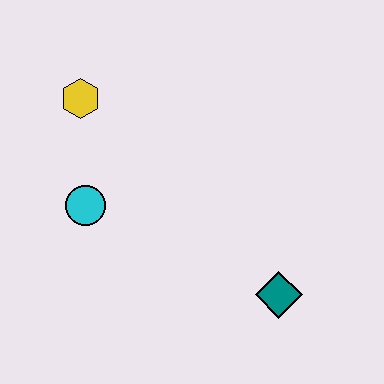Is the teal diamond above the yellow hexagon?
No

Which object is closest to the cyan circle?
The yellow hexagon is closest to the cyan circle.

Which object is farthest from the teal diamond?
The yellow hexagon is farthest from the teal diamond.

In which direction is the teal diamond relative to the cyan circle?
The teal diamond is to the right of the cyan circle.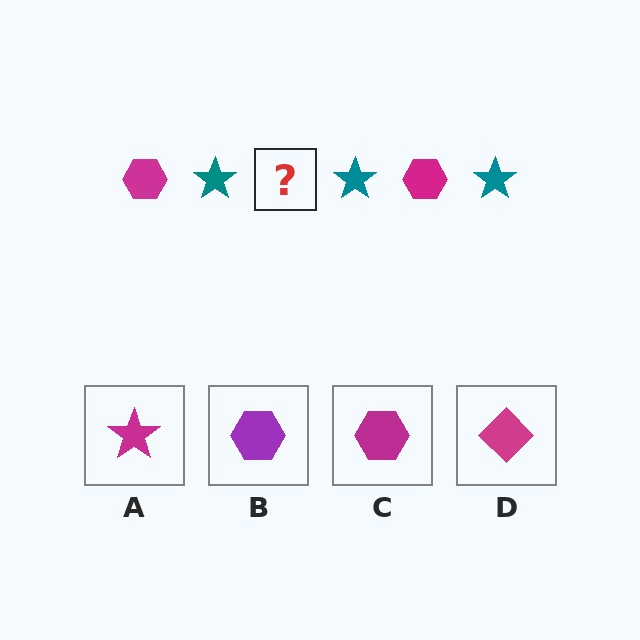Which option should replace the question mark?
Option C.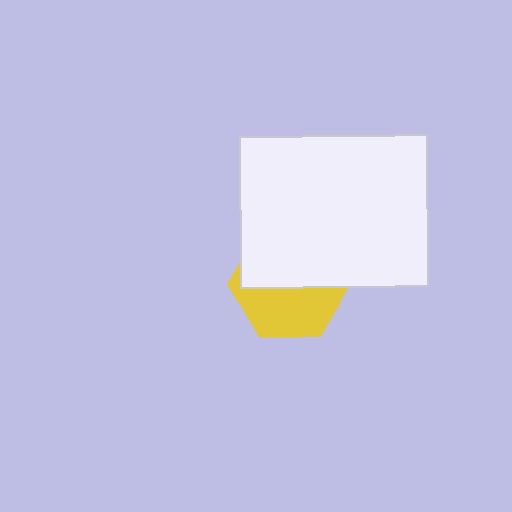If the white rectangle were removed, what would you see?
You would see the complete yellow hexagon.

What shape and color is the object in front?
The object in front is a white rectangle.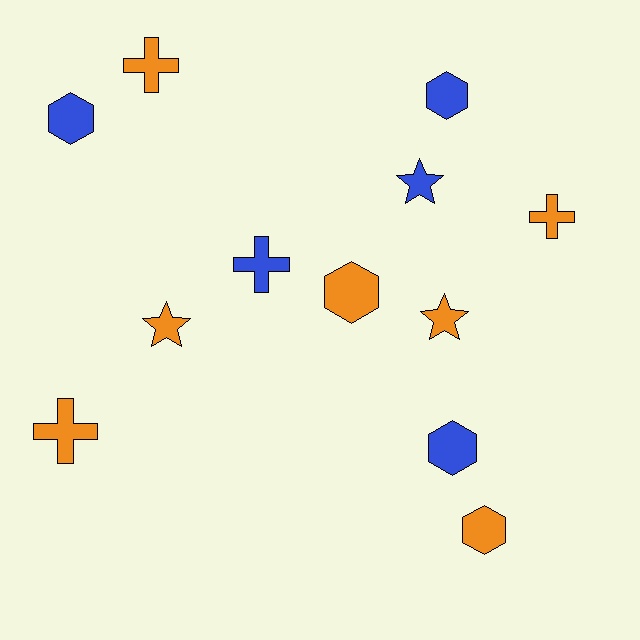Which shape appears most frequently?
Hexagon, with 5 objects.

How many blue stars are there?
There is 1 blue star.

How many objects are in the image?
There are 12 objects.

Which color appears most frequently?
Orange, with 7 objects.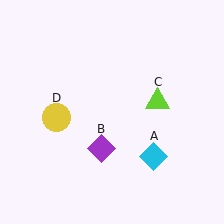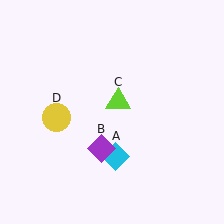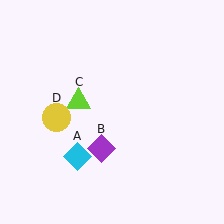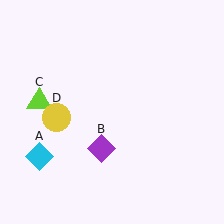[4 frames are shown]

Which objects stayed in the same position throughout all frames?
Purple diamond (object B) and yellow circle (object D) remained stationary.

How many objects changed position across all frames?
2 objects changed position: cyan diamond (object A), lime triangle (object C).